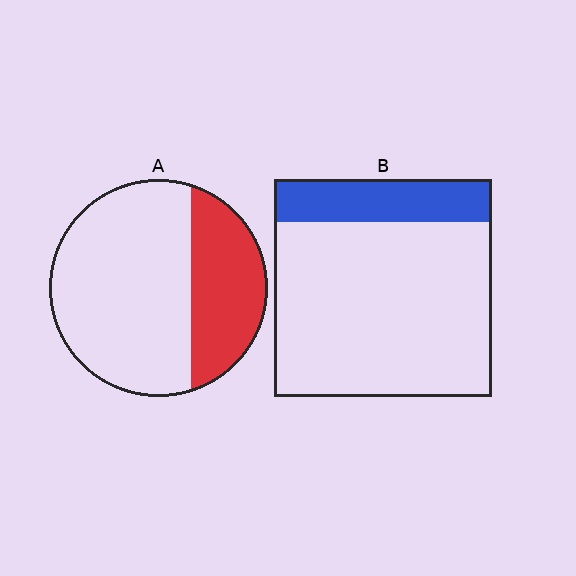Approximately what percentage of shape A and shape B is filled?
A is approximately 30% and B is approximately 20%.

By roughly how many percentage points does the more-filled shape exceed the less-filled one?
By roughly 10 percentage points (A over B).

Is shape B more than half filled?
No.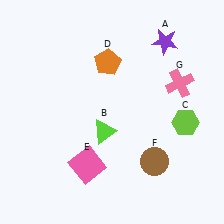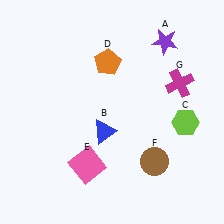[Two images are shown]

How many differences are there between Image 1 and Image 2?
There are 2 differences between the two images.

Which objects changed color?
B changed from lime to blue. G changed from pink to magenta.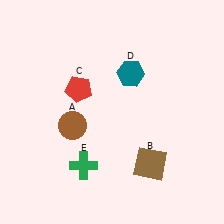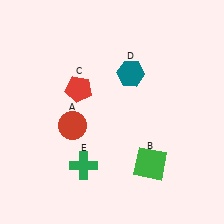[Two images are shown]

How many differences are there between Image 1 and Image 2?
There are 2 differences between the two images.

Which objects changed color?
A changed from brown to red. B changed from brown to green.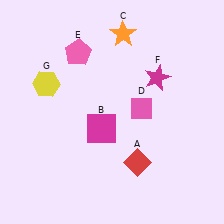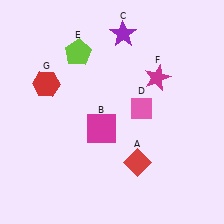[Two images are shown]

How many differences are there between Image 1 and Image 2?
There are 3 differences between the two images.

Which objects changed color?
C changed from orange to purple. E changed from pink to lime. G changed from yellow to red.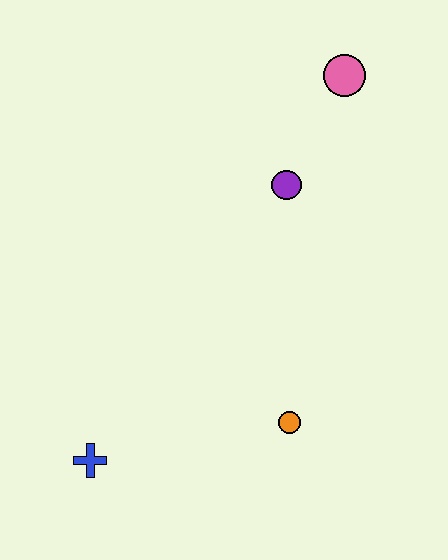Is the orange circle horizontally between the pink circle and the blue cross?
Yes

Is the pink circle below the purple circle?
No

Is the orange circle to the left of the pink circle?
Yes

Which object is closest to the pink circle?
The purple circle is closest to the pink circle.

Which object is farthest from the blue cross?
The pink circle is farthest from the blue cross.